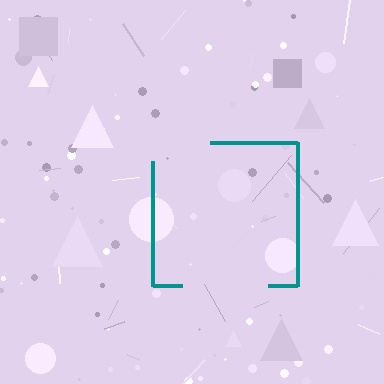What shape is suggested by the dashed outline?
The dashed outline suggests a square.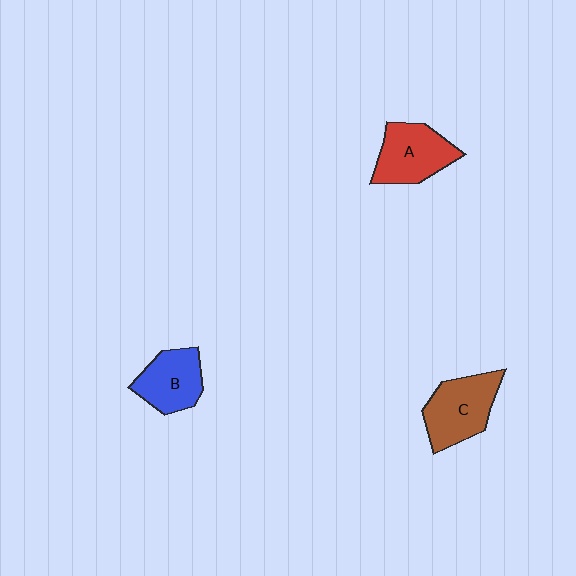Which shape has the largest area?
Shape C (brown).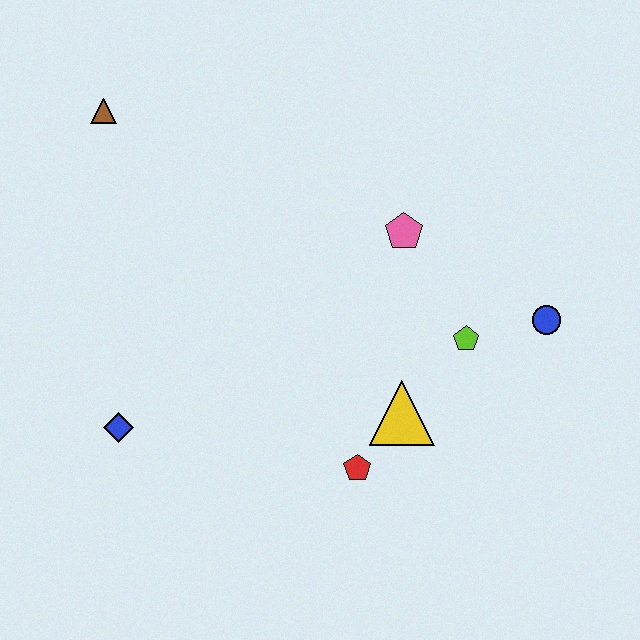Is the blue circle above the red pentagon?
Yes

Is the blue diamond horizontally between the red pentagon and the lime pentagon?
No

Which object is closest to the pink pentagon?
The lime pentagon is closest to the pink pentagon.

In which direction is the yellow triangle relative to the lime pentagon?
The yellow triangle is below the lime pentagon.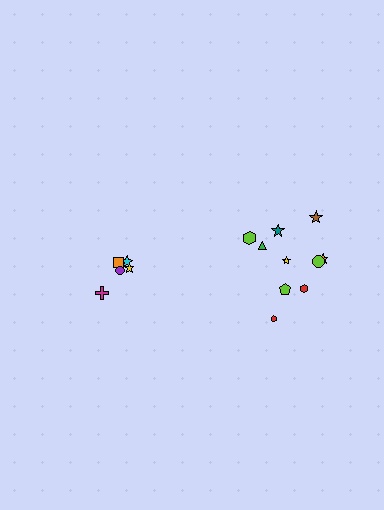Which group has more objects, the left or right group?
The right group.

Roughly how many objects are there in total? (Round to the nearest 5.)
Roughly 15 objects in total.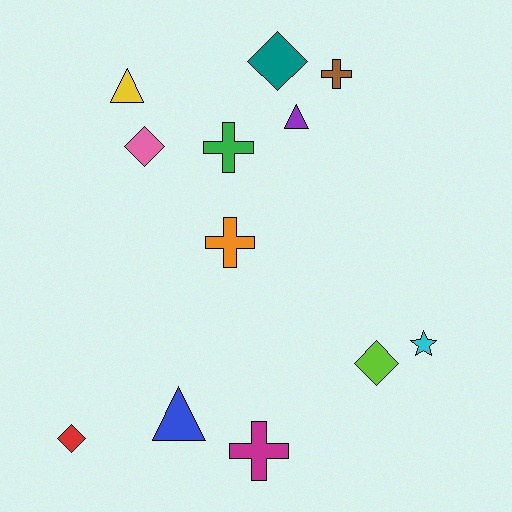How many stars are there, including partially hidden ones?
There is 1 star.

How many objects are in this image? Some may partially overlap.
There are 12 objects.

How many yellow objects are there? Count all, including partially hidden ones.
There is 1 yellow object.